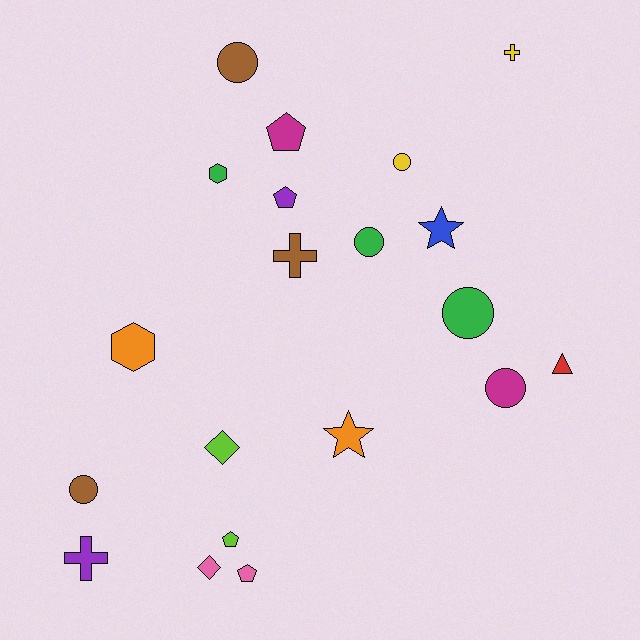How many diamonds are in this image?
There are 2 diamonds.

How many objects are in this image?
There are 20 objects.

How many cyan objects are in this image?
There are no cyan objects.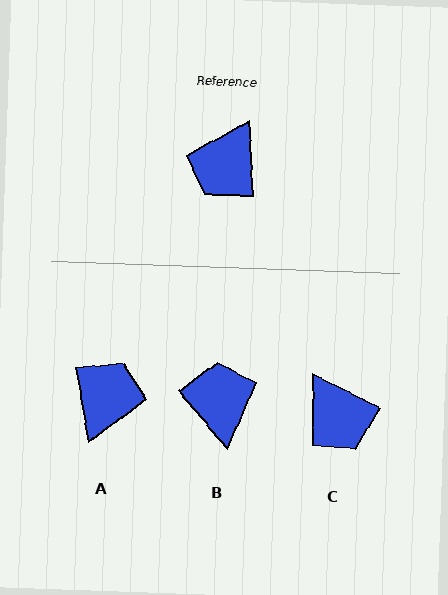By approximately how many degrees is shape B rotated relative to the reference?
Approximately 142 degrees clockwise.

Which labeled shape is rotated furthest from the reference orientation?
A, about 173 degrees away.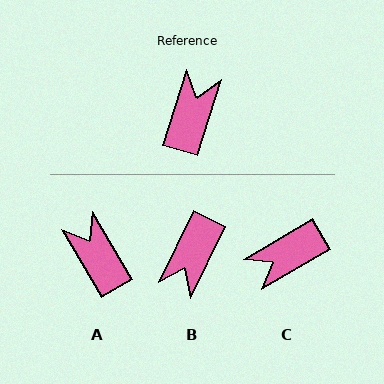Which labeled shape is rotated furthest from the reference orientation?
B, about 171 degrees away.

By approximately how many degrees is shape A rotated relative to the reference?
Approximately 48 degrees counter-clockwise.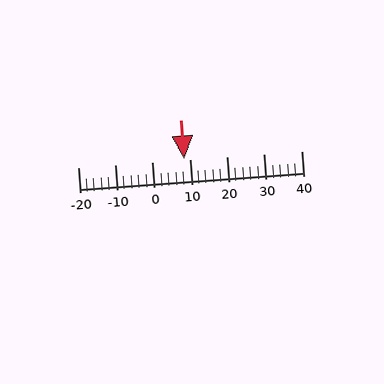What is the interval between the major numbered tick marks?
The major tick marks are spaced 10 units apart.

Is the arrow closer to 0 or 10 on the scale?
The arrow is closer to 10.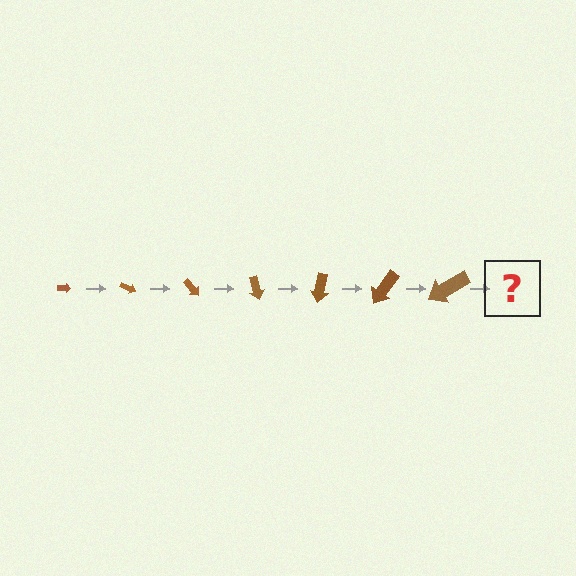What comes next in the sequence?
The next element should be an arrow, larger than the previous one and rotated 175 degrees from the start.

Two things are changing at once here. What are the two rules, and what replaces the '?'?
The two rules are that the arrow grows larger each step and it rotates 25 degrees each step. The '?' should be an arrow, larger than the previous one and rotated 175 degrees from the start.